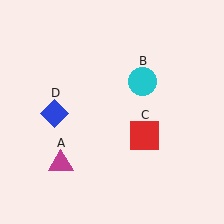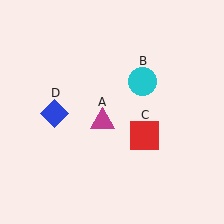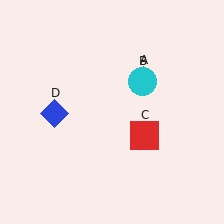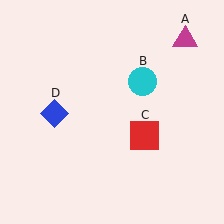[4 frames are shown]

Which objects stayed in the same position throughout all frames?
Cyan circle (object B) and red square (object C) and blue diamond (object D) remained stationary.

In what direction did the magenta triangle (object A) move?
The magenta triangle (object A) moved up and to the right.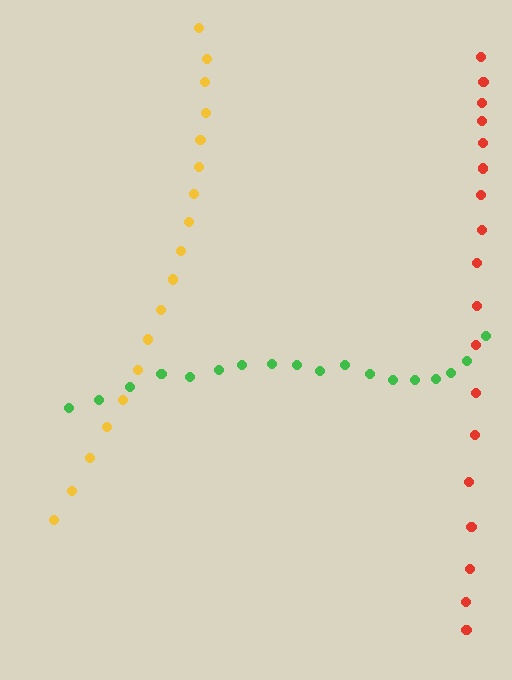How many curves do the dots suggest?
There are 3 distinct paths.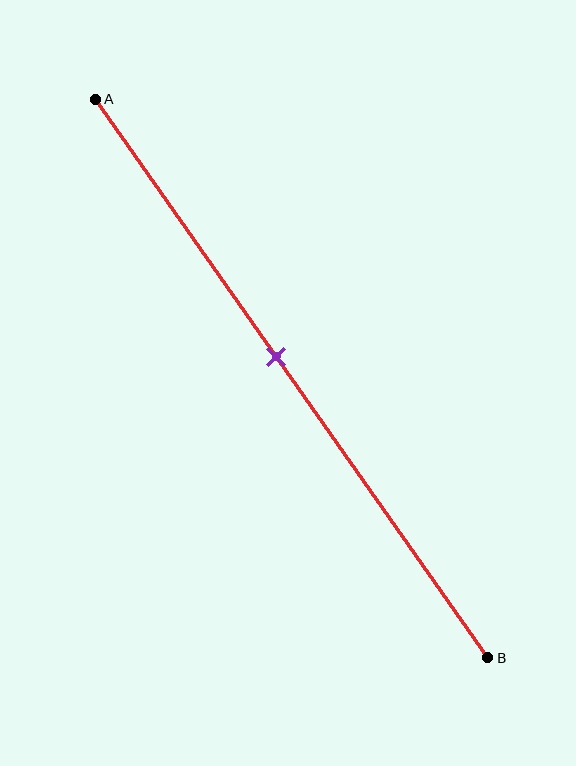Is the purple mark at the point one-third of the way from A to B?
No, the mark is at about 45% from A, not at the 33% one-third point.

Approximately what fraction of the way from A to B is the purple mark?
The purple mark is approximately 45% of the way from A to B.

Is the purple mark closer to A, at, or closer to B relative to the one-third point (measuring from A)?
The purple mark is closer to point B than the one-third point of segment AB.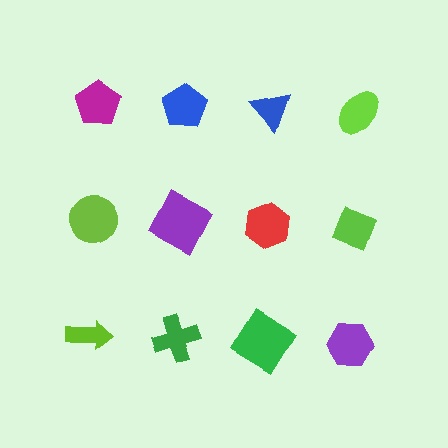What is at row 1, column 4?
A lime ellipse.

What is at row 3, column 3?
A green diamond.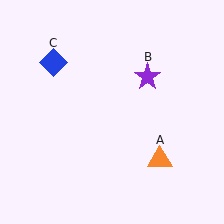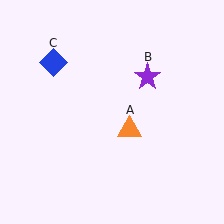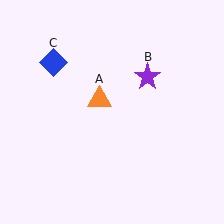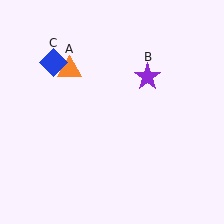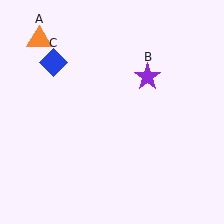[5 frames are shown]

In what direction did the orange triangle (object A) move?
The orange triangle (object A) moved up and to the left.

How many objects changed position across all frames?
1 object changed position: orange triangle (object A).